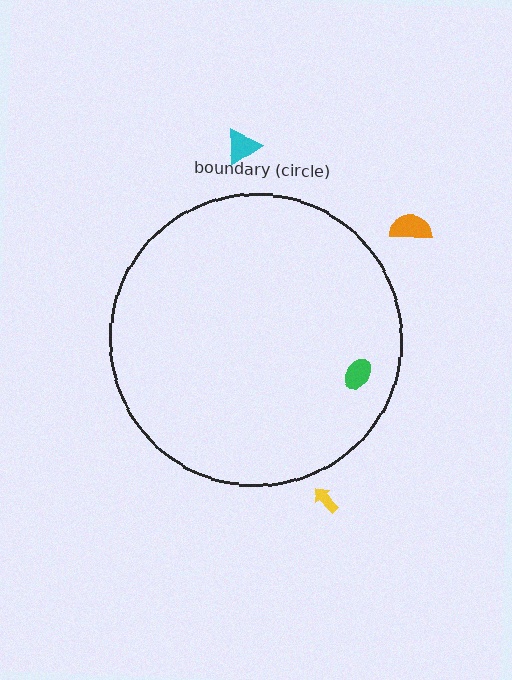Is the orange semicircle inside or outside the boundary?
Outside.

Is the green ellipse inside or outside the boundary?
Inside.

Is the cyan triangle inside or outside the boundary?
Outside.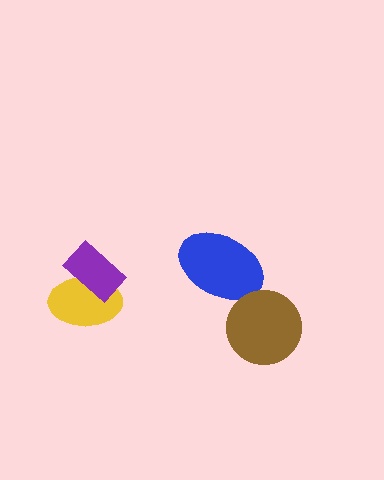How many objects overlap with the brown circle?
0 objects overlap with the brown circle.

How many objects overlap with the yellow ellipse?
1 object overlaps with the yellow ellipse.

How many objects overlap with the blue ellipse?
0 objects overlap with the blue ellipse.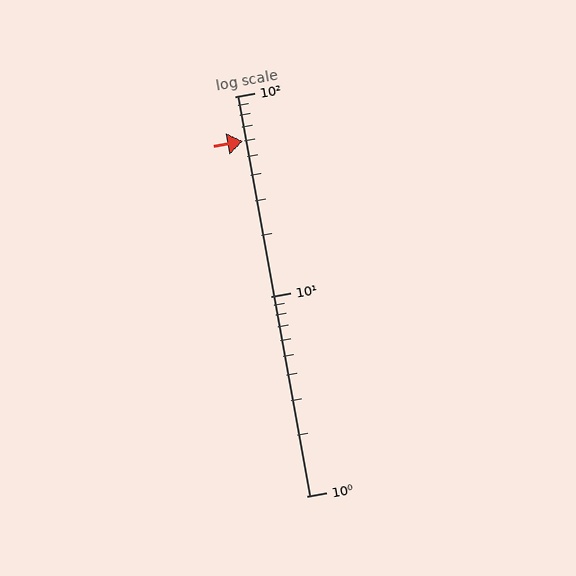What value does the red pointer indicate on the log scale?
The pointer indicates approximately 60.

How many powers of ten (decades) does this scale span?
The scale spans 2 decades, from 1 to 100.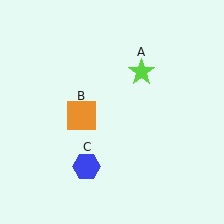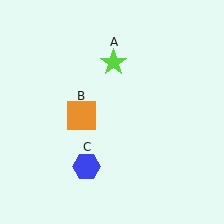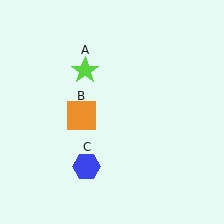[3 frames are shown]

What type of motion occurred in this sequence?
The lime star (object A) rotated counterclockwise around the center of the scene.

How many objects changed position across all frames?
1 object changed position: lime star (object A).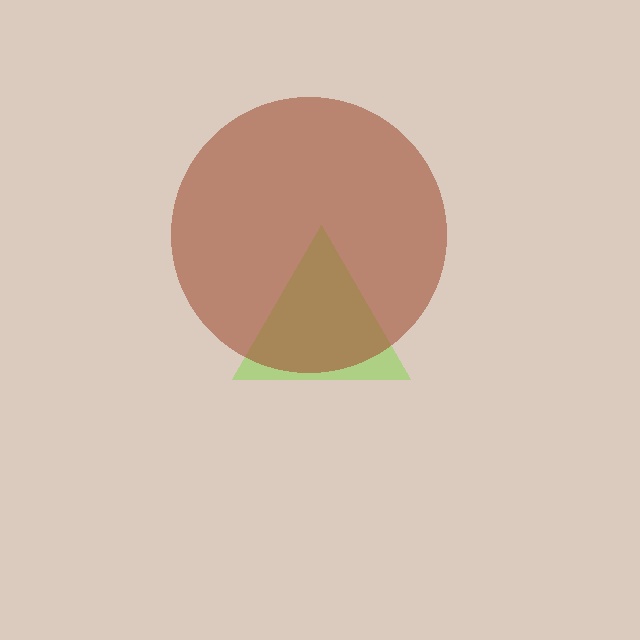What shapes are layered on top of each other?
The layered shapes are: a lime triangle, a brown circle.